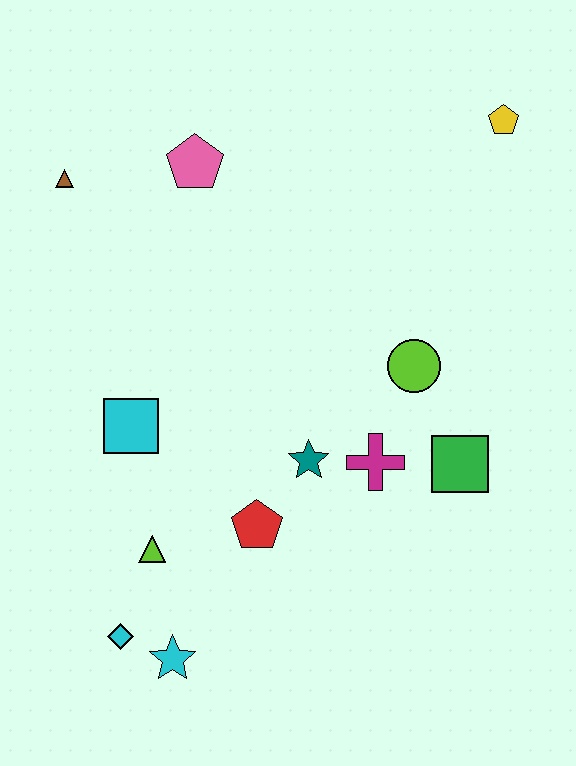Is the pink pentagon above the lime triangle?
Yes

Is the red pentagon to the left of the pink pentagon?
No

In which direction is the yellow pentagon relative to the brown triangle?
The yellow pentagon is to the right of the brown triangle.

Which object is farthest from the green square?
The brown triangle is farthest from the green square.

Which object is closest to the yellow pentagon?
The lime circle is closest to the yellow pentagon.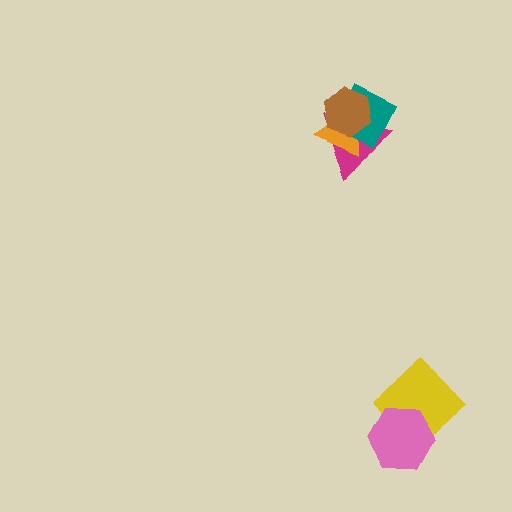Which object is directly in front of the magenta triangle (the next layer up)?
The orange triangle is directly in front of the magenta triangle.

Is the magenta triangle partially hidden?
Yes, it is partially covered by another shape.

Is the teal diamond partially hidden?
Yes, it is partially covered by another shape.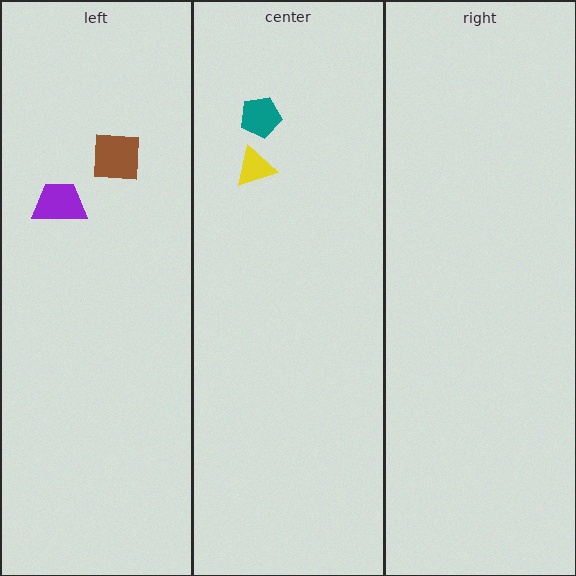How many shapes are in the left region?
2.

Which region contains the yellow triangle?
The center region.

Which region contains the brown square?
The left region.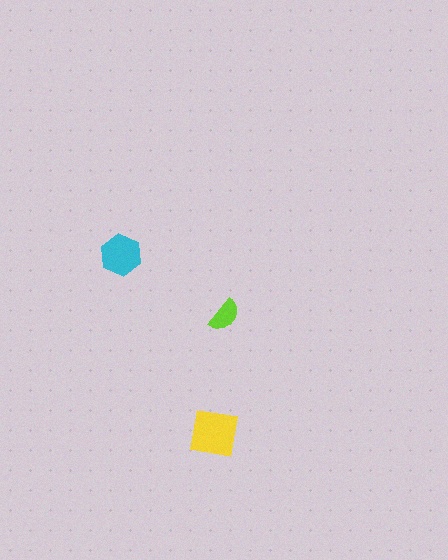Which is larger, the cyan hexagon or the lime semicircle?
The cyan hexagon.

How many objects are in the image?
There are 3 objects in the image.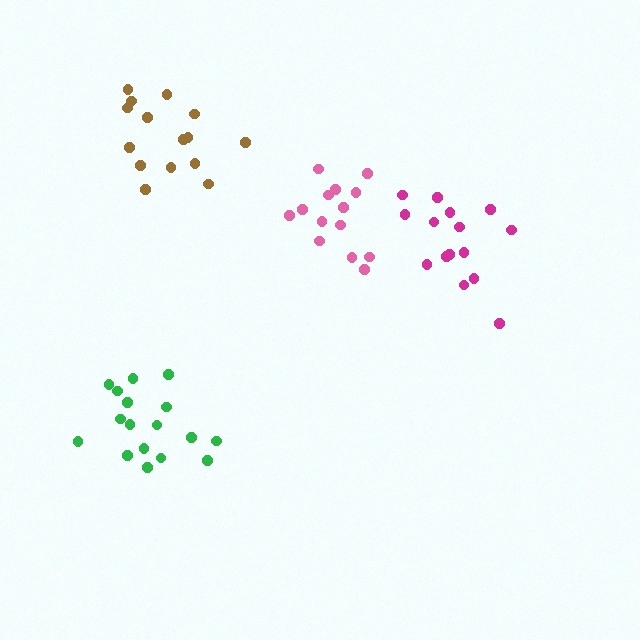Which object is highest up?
The brown cluster is topmost.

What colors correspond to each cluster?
The clusters are colored: brown, magenta, green, pink.